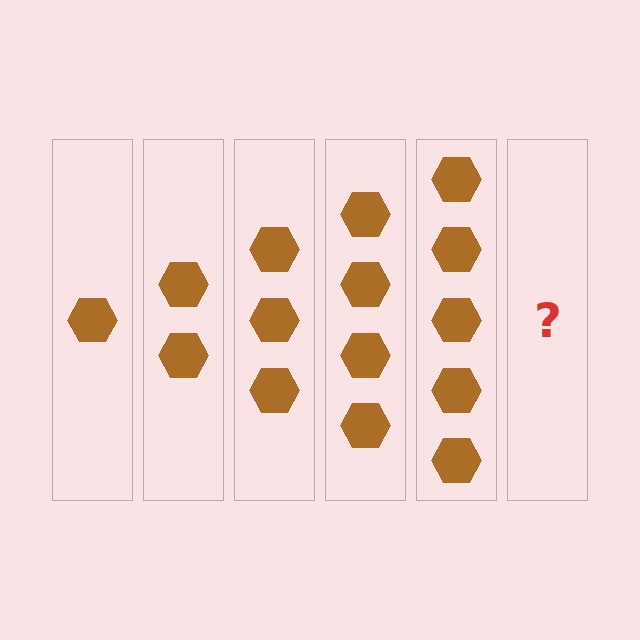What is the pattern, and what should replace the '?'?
The pattern is that each step adds one more hexagon. The '?' should be 6 hexagons.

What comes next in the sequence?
The next element should be 6 hexagons.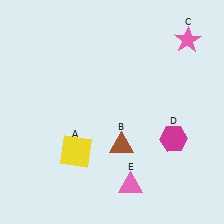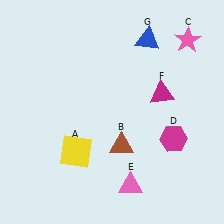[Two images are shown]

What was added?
A magenta triangle (F), a blue triangle (G) were added in Image 2.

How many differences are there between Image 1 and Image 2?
There are 2 differences between the two images.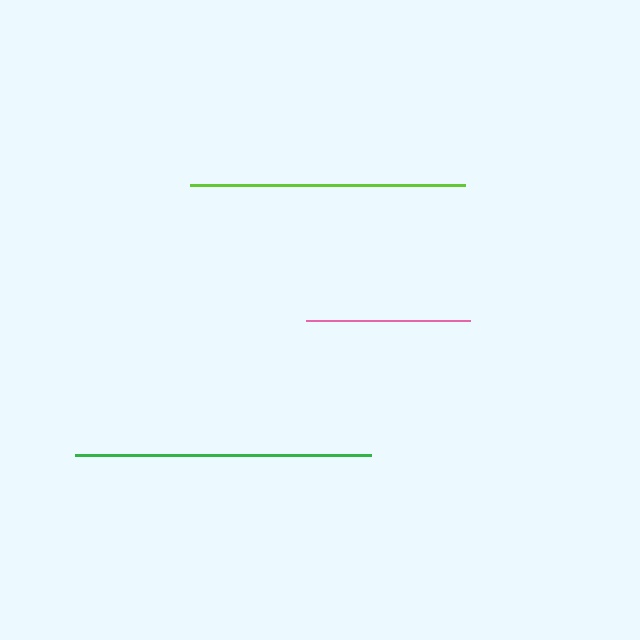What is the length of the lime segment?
The lime segment is approximately 275 pixels long.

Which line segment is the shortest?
The pink line is the shortest at approximately 165 pixels.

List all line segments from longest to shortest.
From longest to shortest: green, lime, pink.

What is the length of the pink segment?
The pink segment is approximately 165 pixels long.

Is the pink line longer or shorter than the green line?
The green line is longer than the pink line.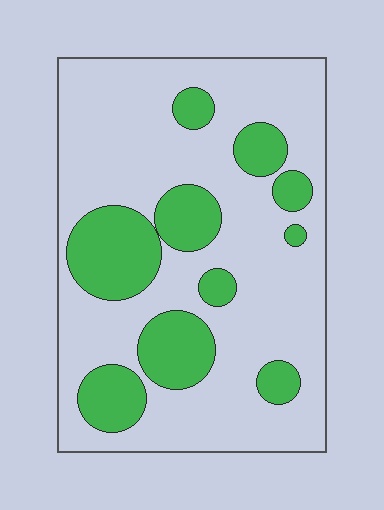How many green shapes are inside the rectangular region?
10.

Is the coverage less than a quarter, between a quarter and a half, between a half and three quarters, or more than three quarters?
Between a quarter and a half.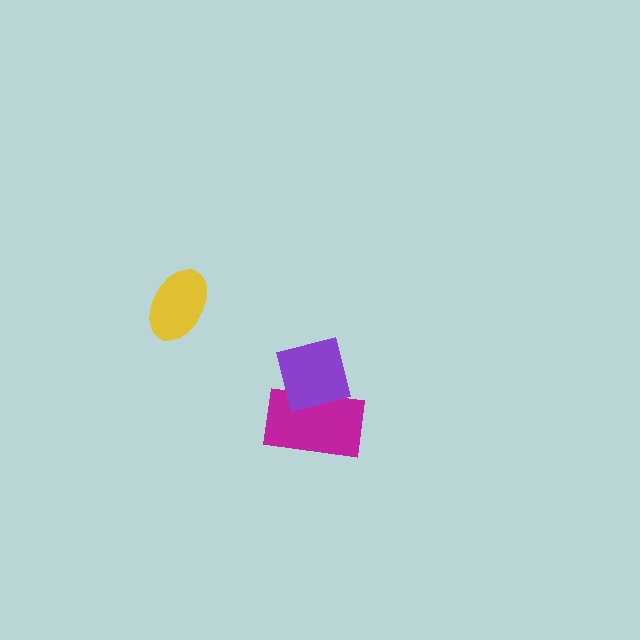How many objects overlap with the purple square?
1 object overlaps with the purple square.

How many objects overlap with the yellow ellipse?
0 objects overlap with the yellow ellipse.